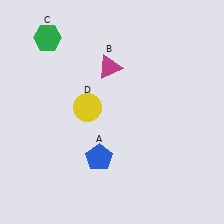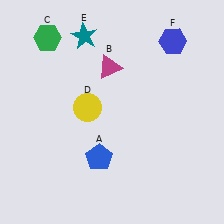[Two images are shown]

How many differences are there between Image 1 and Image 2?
There are 2 differences between the two images.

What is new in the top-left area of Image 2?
A teal star (E) was added in the top-left area of Image 2.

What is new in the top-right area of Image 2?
A blue hexagon (F) was added in the top-right area of Image 2.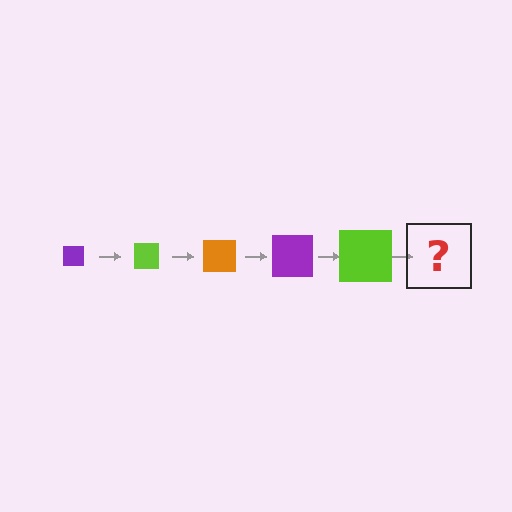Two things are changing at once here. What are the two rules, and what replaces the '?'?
The two rules are that the square grows larger each step and the color cycles through purple, lime, and orange. The '?' should be an orange square, larger than the previous one.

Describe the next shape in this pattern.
It should be an orange square, larger than the previous one.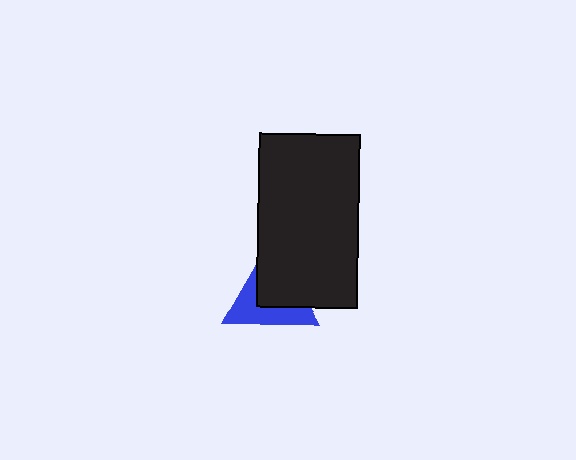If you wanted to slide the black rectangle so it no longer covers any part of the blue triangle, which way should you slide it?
Slide it toward the upper-right — that is the most direct way to separate the two shapes.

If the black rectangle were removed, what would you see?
You would see the complete blue triangle.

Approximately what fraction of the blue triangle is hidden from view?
Roughly 51% of the blue triangle is hidden behind the black rectangle.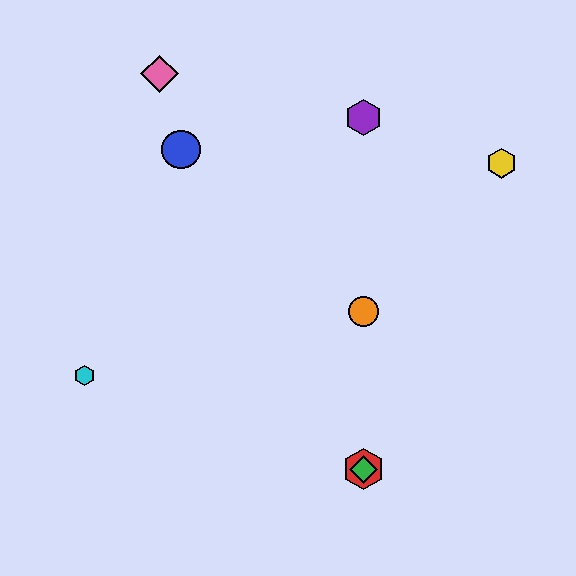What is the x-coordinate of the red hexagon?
The red hexagon is at x≈363.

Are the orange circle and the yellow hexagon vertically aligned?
No, the orange circle is at x≈363 and the yellow hexagon is at x≈502.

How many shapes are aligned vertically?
4 shapes (the red hexagon, the green diamond, the purple hexagon, the orange circle) are aligned vertically.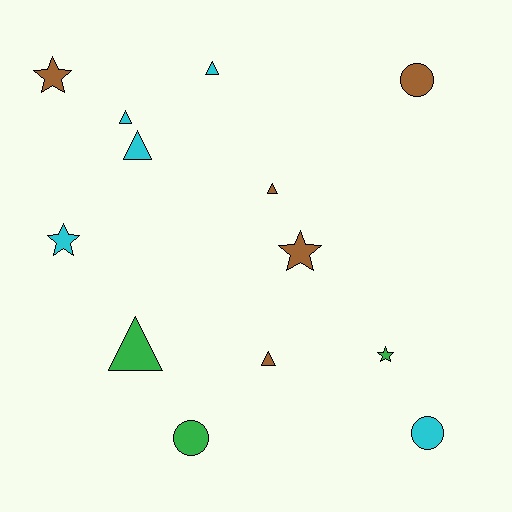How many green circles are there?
There is 1 green circle.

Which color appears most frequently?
Cyan, with 5 objects.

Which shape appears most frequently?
Triangle, with 6 objects.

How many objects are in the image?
There are 13 objects.